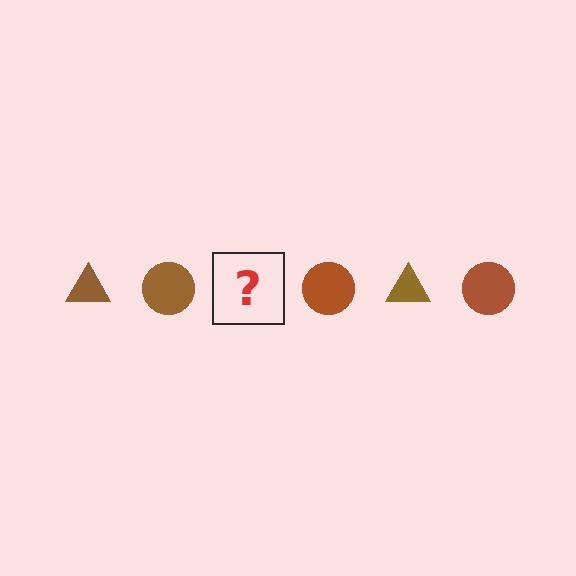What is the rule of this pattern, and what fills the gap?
The rule is that the pattern cycles through triangle, circle shapes in brown. The gap should be filled with a brown triangle.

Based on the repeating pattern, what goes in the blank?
The blank should be a brown triangle.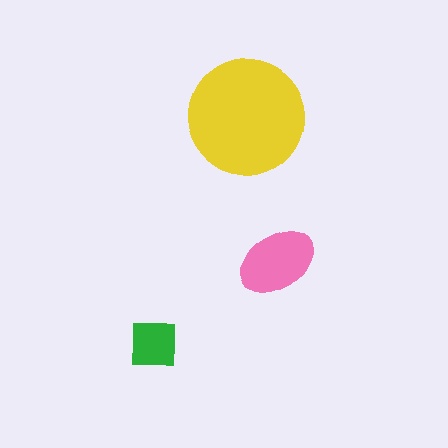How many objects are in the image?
There are 3 objects in the image.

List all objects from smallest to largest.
The green square, the pink ellipse, the yellow circle.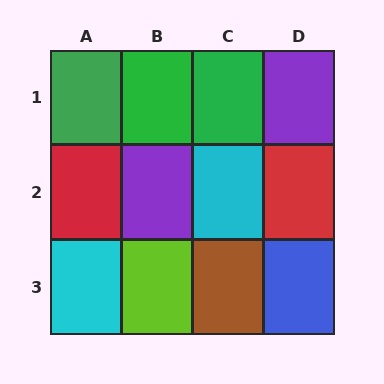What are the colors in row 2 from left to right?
Red, purple, cyan, red.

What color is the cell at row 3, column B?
Lime.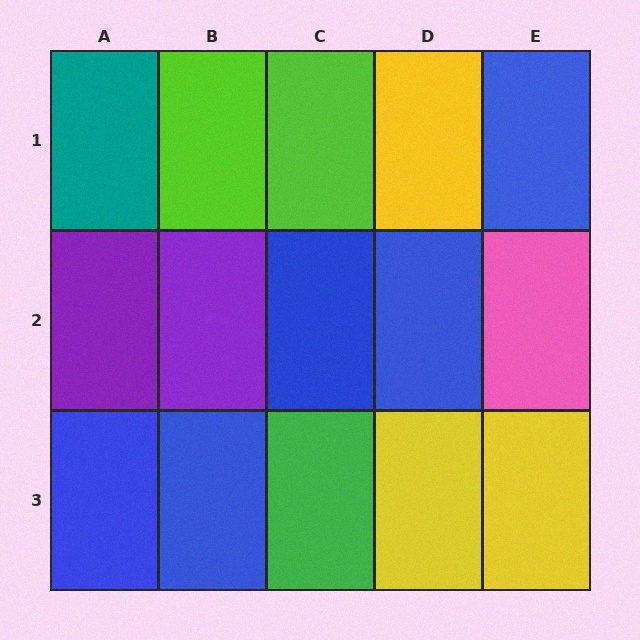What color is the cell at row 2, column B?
Purple.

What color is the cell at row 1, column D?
Yellow.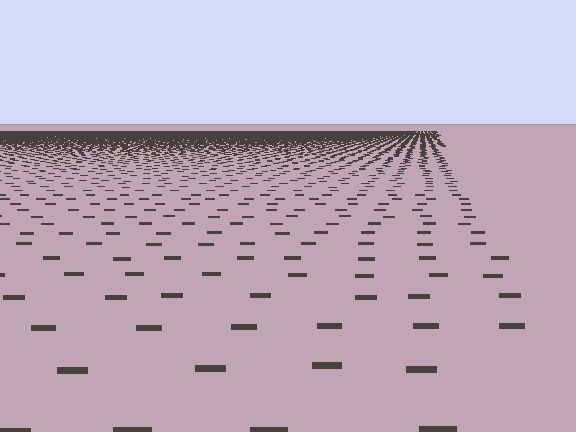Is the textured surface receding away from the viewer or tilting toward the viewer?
The surface is receding away from the viewer. Texture elements get smaller and denser toward the top.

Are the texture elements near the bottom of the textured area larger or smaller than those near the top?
Larger. Near the bottom, elements are closer to the viewer and appear at a bigger on-screen size.